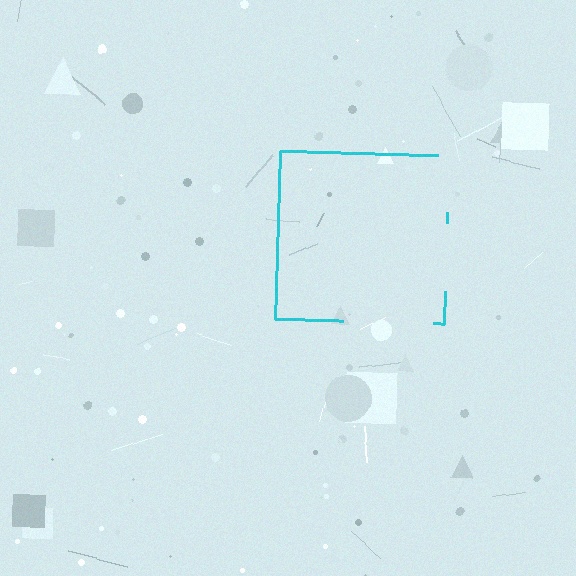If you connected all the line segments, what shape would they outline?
They would outline a square.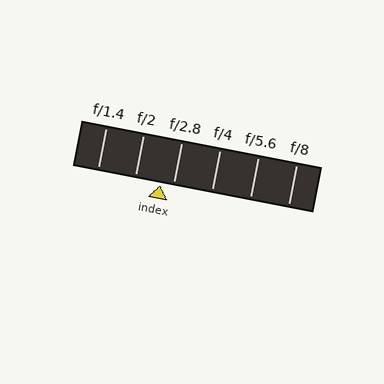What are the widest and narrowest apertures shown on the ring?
The widest aperture shown is f/1.4 and the narrowest is f/8.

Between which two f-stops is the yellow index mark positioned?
The index mark is between f/2 and f/2.8.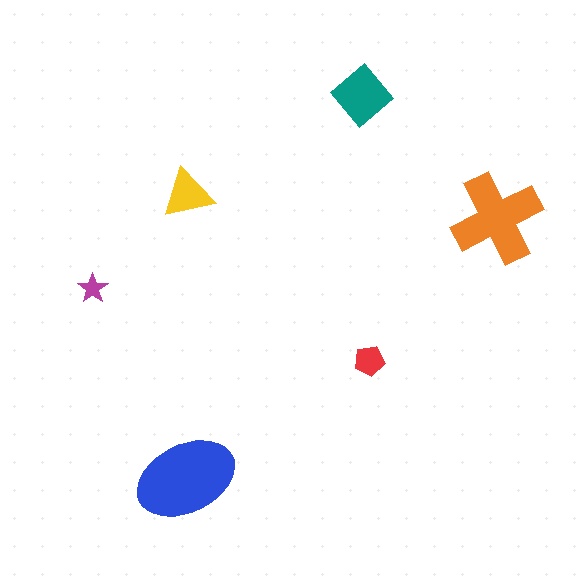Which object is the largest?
The blue ellipse.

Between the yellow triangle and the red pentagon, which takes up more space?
The yellow triangle.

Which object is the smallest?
The magenta star.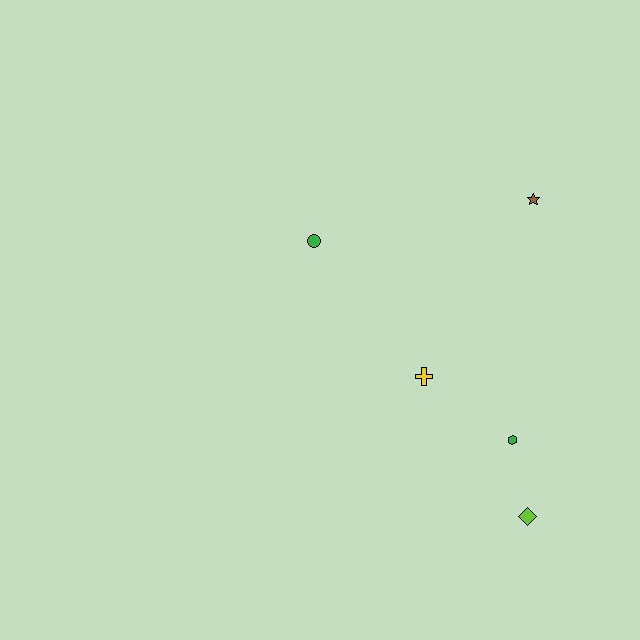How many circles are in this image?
There is 1 circle.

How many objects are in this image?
There are 5 objects.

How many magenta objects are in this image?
There are no magenta objects.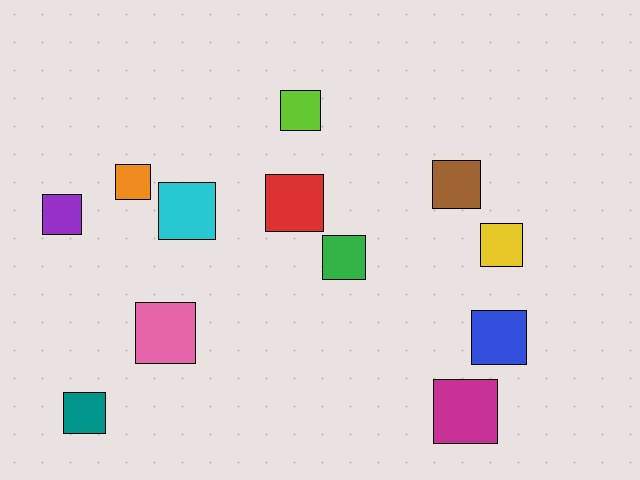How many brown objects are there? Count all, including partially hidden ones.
There is 1 brown object.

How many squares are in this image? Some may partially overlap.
There are 12 squares.